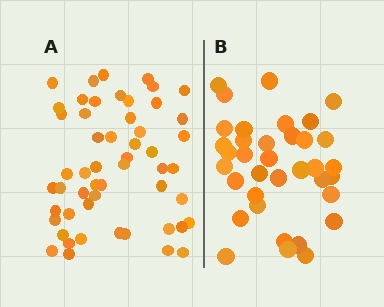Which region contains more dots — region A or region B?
Region A (the left region) has more dots.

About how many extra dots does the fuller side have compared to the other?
Region A has approximately 15 more dots than region B.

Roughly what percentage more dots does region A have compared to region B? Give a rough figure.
About 45% more.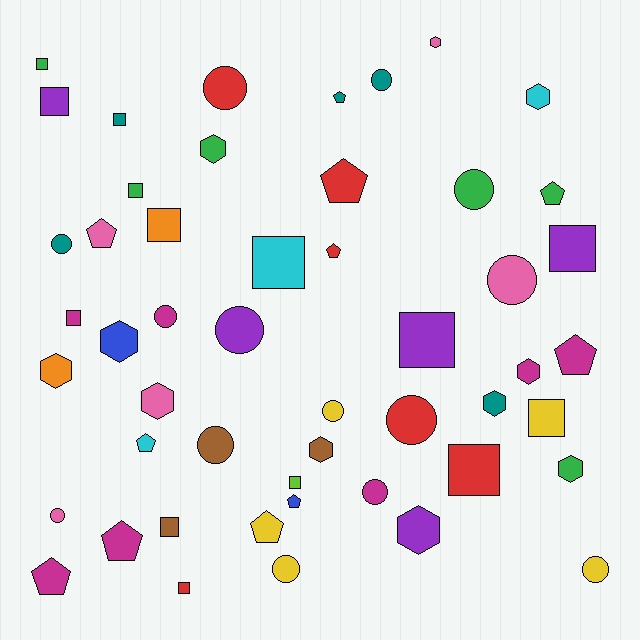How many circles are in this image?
There are 14 circles.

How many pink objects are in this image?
There are 5 pink objects.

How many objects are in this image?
There are 50 objects.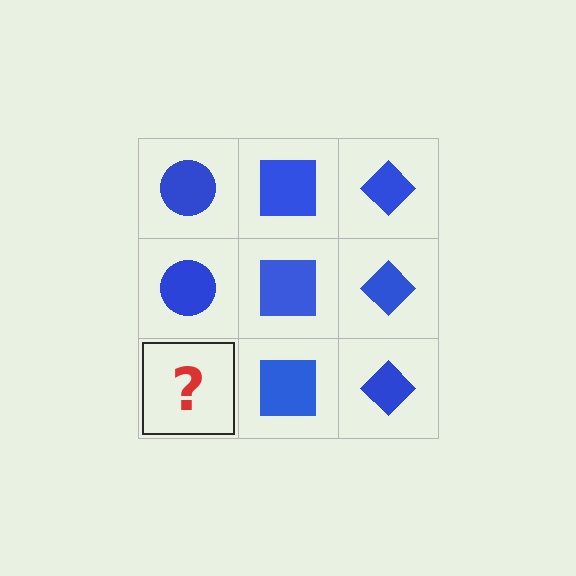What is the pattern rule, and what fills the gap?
The rule is that each column has a consistent shape. The gap should be filled with a blue circle.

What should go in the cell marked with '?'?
The missing cell should contain a blue circle.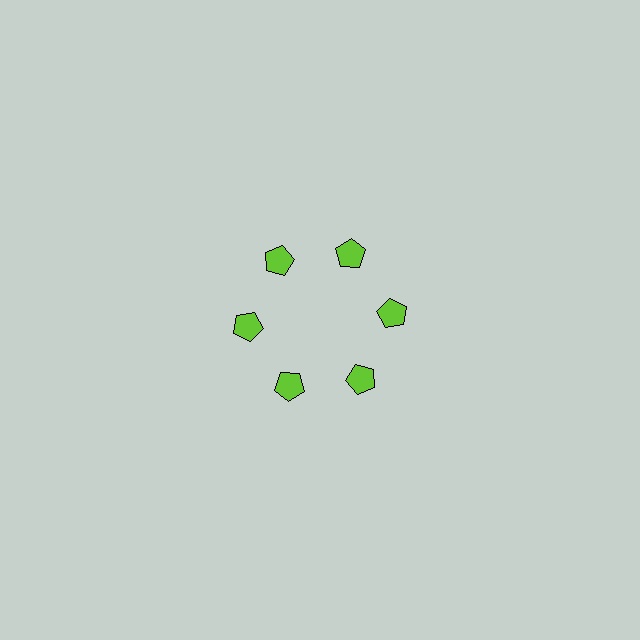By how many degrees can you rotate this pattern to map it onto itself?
The pattern maps onto itself every 60 degrees of rotation.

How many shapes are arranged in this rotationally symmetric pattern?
There are 6 shapes, arranged in 6 groups of 1.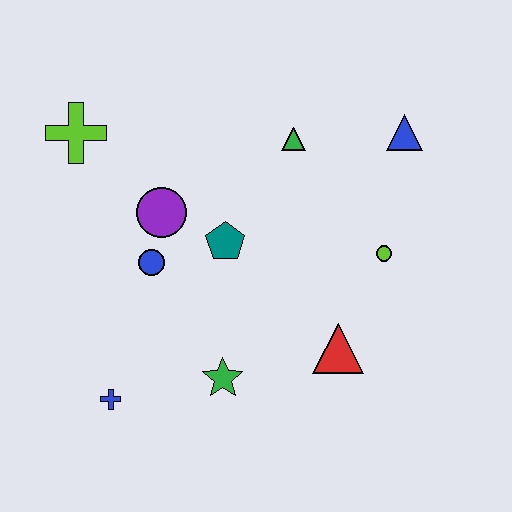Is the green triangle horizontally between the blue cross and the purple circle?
No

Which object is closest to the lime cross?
The purple circle is closest to the lime cross.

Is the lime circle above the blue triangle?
No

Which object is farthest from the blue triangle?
The blue cross is farthest from the blue triangle.